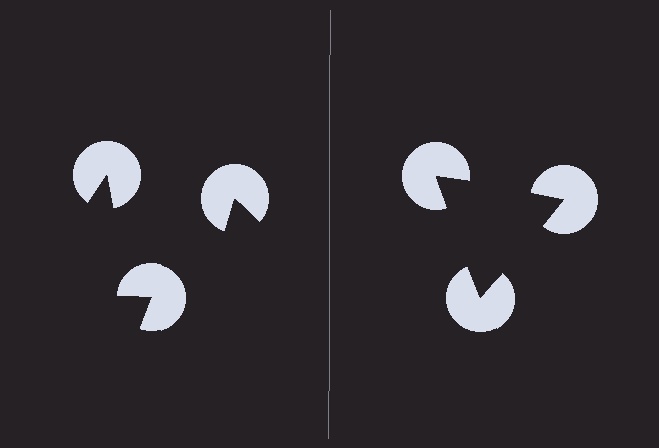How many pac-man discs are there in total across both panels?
6 — 3 on each side.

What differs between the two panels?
The pac-man discs are positioned identically on both sides; only the wedge orientations differ. On the right they align to a triangle; on the left they are misaligned.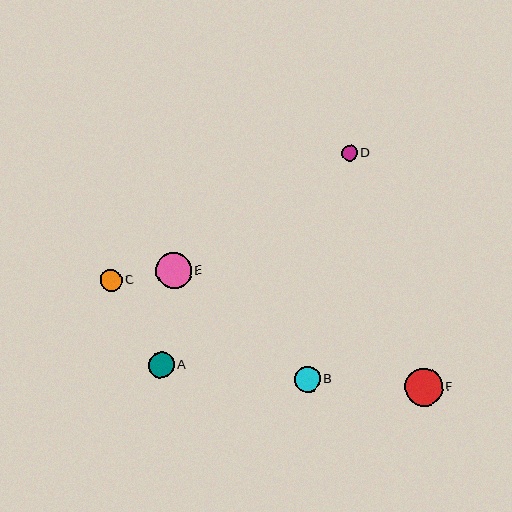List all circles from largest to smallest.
From largest to smallest: F, E, A, B, C, D.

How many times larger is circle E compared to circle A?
Circle E is approximately 1.4 times the size of circle A.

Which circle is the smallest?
Circle D is the smallest with a size of approximately 16 pixels.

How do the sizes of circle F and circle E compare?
Circle F and circle E are approximately the same size.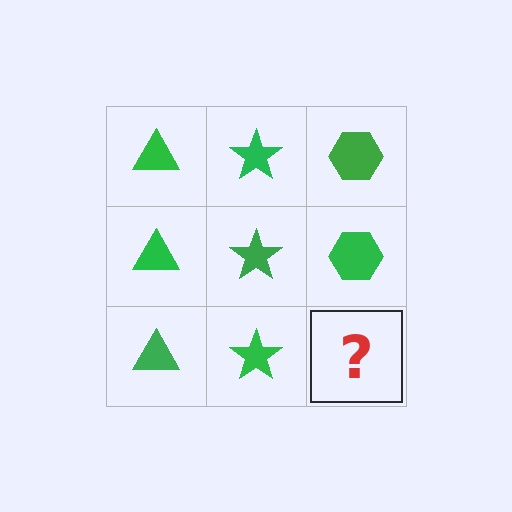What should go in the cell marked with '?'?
The missing cell should contain a green hexagon.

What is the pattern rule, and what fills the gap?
The rule is that each column has a consistent shape. The gap should be filled with a green hexagon.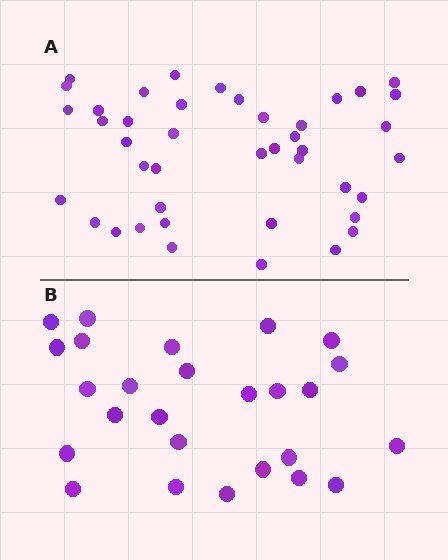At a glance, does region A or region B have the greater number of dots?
Region A (the top region) has more dots.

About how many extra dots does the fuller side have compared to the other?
Region A has approximately 15 more dots than region B.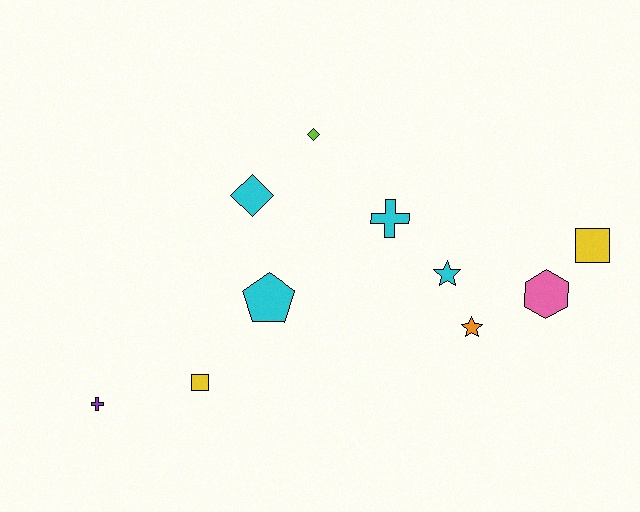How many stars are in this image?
There are 2 stars.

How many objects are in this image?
There are 10 objects.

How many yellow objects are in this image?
There are 2 yellow objects.